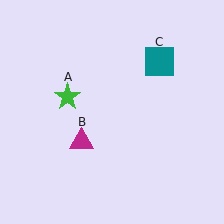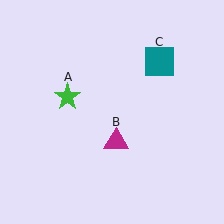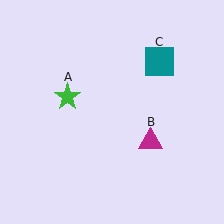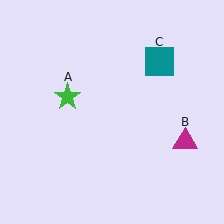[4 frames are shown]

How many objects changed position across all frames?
1 object changed position: magenta triangle (object B).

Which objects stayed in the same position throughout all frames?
Green star (object A) and teal square (object C) remained stationary.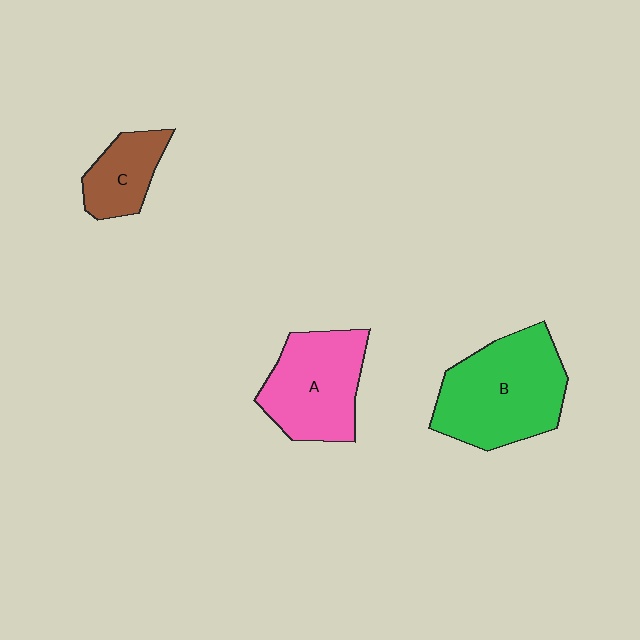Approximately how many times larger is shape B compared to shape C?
Approximately 2.3 times.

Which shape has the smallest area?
Shape C (brown).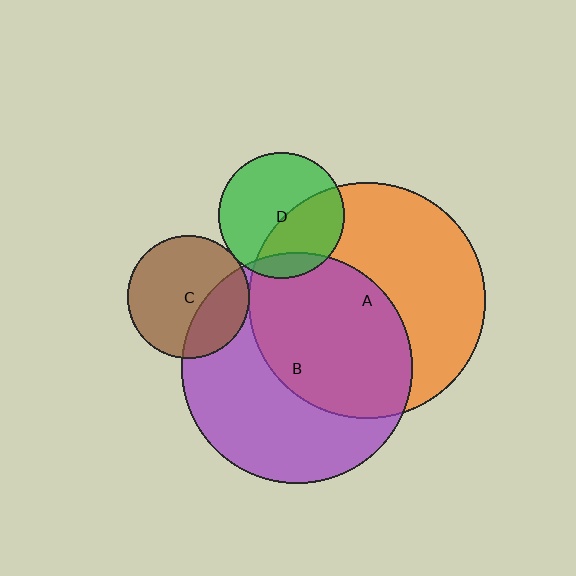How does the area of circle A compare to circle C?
Approximately 3.8 times.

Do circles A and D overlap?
Yes.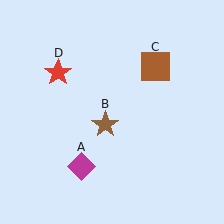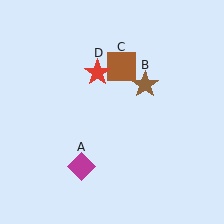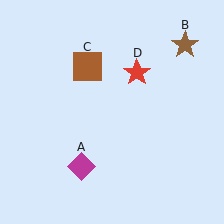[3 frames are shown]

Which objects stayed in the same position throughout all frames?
Magenta diamond (object A) remained stationary.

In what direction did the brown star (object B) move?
The brown star (object B) moved up and to the right.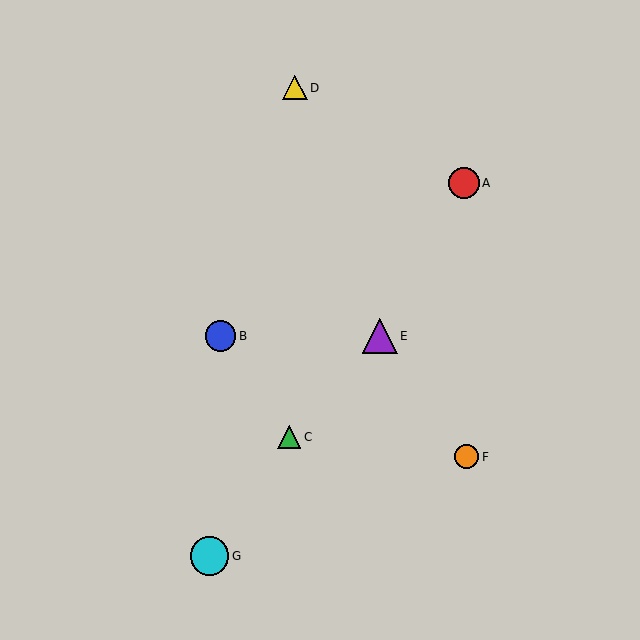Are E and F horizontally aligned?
No, E is at y≈336 and F is at y≈457.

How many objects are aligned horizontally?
2 objects (B, E) are aligned horizontally.